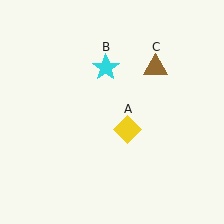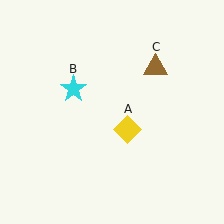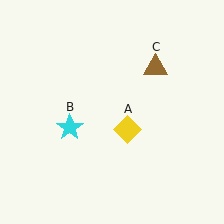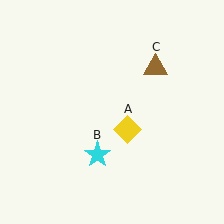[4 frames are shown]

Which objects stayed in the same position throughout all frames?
Yellow diamond (object A) and brown triangle (object C) remained stationary.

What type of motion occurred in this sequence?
The cyan star (object B) rotated counterclockwise around the center of the scene.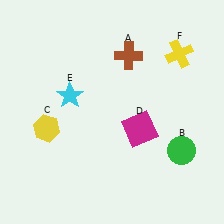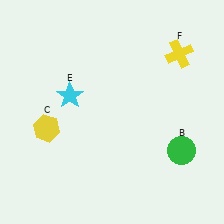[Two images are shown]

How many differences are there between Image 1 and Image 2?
There are 2 differences between the two images.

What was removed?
The magenta square (D), the brown cross (A) were removed in Image 2.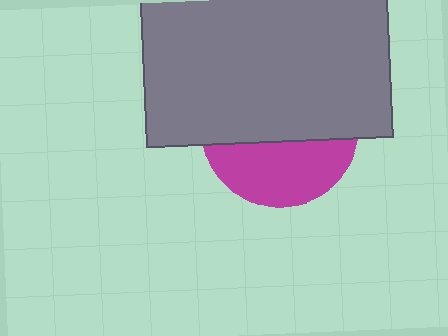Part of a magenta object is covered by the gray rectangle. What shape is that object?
It is a circle.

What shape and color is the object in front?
The object in front is a gray rectangle.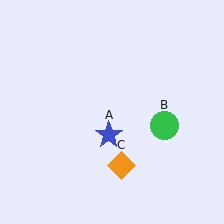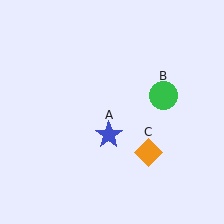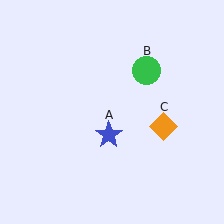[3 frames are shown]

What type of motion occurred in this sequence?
The green circle (object B), orange diamond (object C) rotated counterclockwise around the center of the scene.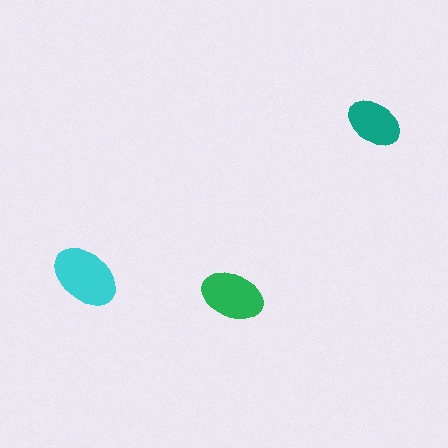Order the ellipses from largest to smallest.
the cyan one, the green one, the teal one.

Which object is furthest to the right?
The teal ellipse is rightmost.